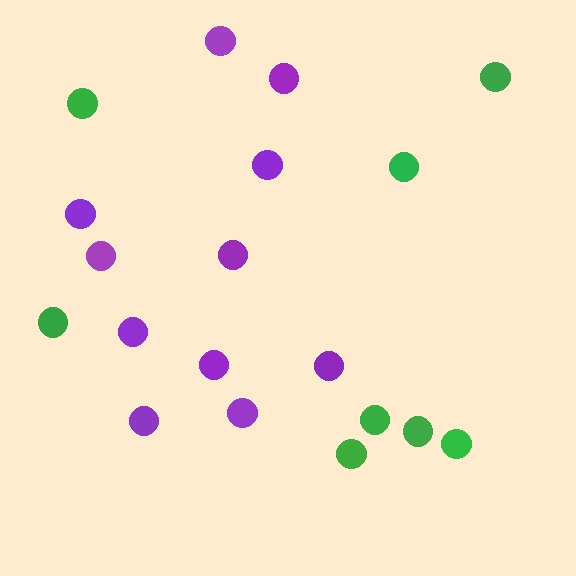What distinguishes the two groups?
There are 2 groups: one group of purple circles (11) and one group of green circles (8).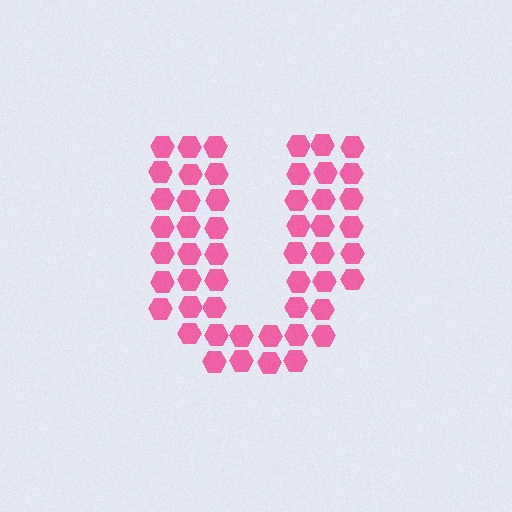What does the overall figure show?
The overall figure shows the letter U.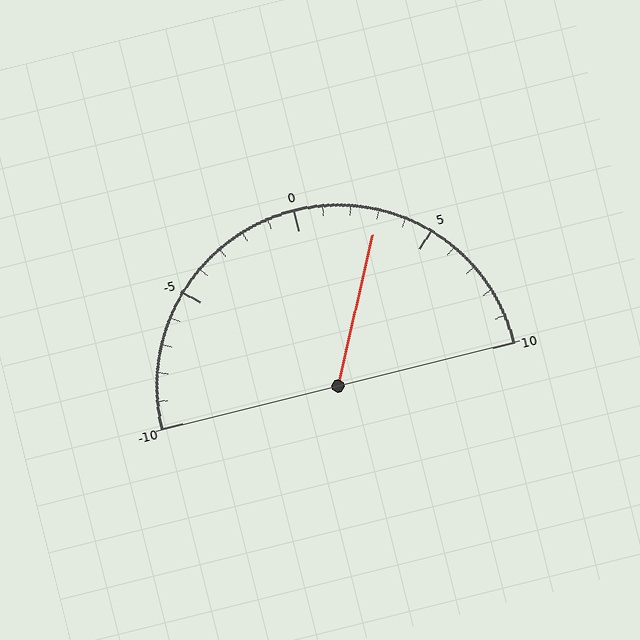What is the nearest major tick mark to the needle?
The nearest major tick mark is 5.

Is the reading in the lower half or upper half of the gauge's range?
The reading is in the upper half of the range (-10 to 10).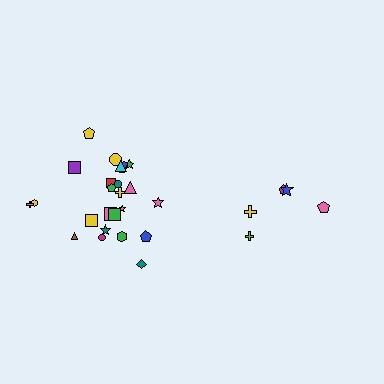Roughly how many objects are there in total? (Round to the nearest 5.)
Roughly 30 objects in total.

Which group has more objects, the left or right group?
The left group.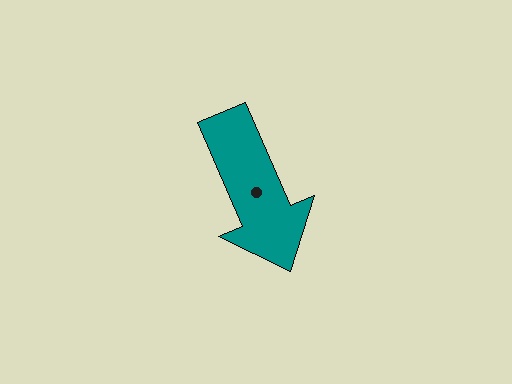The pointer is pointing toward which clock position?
Roughly 5 o'clock.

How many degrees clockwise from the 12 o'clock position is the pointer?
Approximately 156 degrees.